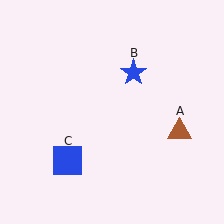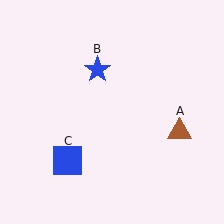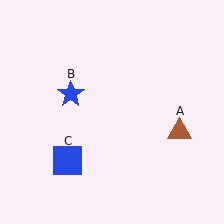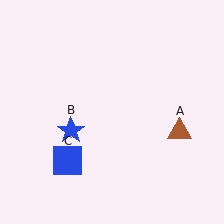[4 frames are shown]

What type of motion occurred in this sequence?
The blue star (object B) rotated counterclockwise around the center of the scene.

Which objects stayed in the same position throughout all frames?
Brown triangle (object A) and blue square (object C) remained stationary.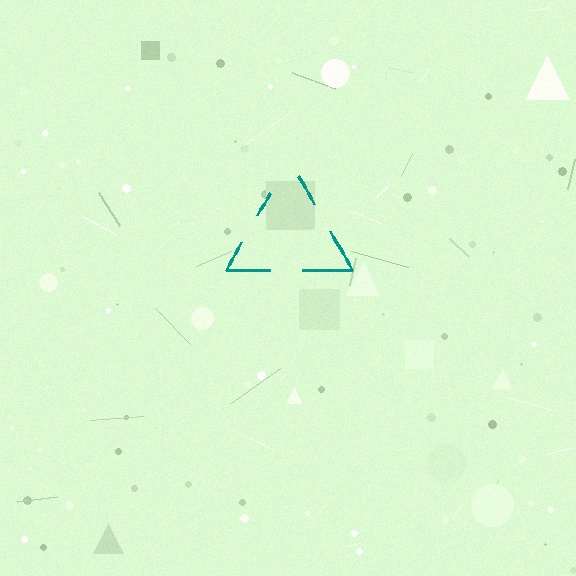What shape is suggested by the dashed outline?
The dashed outline suggests a triangle.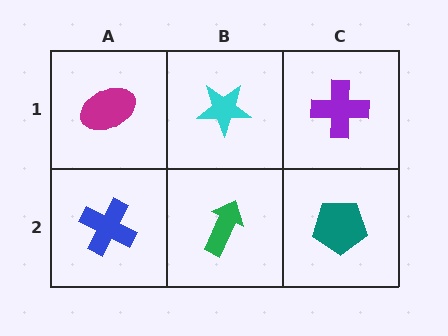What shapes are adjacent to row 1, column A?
A blue cross (row 2, column A), a cyan star (row 1, column B).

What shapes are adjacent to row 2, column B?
A cyan star (row 1, column B), a blue cross (row 2, column A), a teal pentagon (row 2, column C).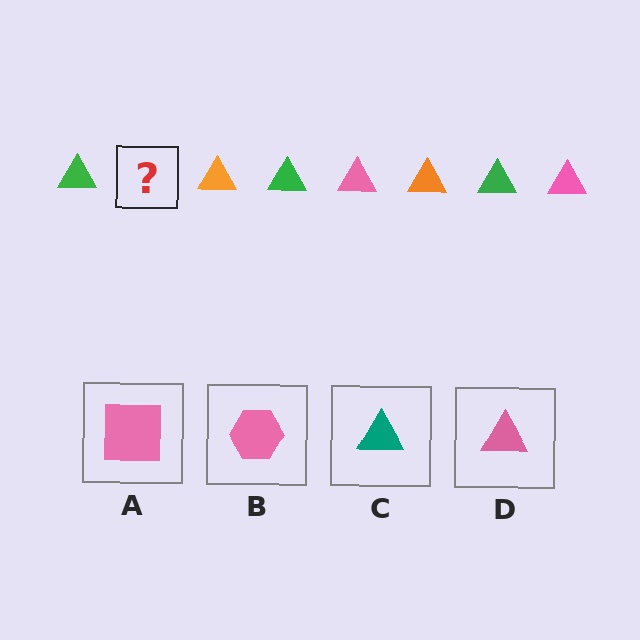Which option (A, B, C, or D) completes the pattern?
D.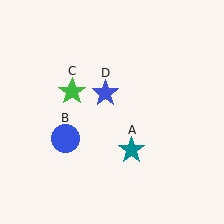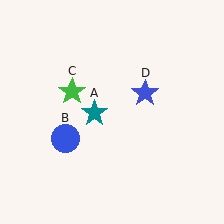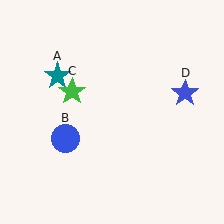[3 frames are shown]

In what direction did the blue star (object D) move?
The blue star (object D) moved right.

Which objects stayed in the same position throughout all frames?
Blue circle (object B) and green star (object C) remained stationary.